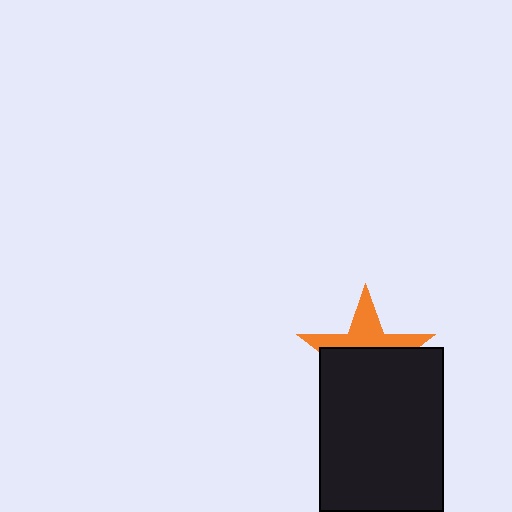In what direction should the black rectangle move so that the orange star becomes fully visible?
The black rectangle should move down. That is the shortest direction to clear the overlap and leave the orange star fully visible.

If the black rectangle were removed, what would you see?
You would see the complete orange star.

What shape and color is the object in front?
The object in front is a black rectangle.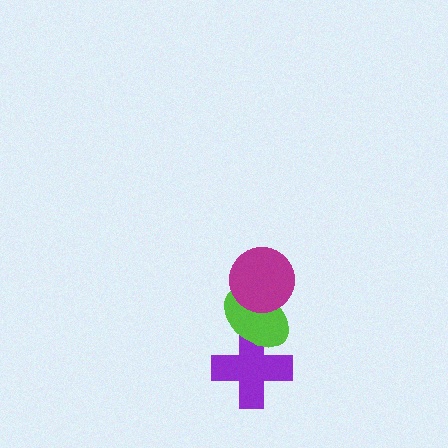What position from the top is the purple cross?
The purple cross is 3rd from the top.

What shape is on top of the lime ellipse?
The magenta circle is on top of the lime ellipse.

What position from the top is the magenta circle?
The magenta circle is 1st from the top.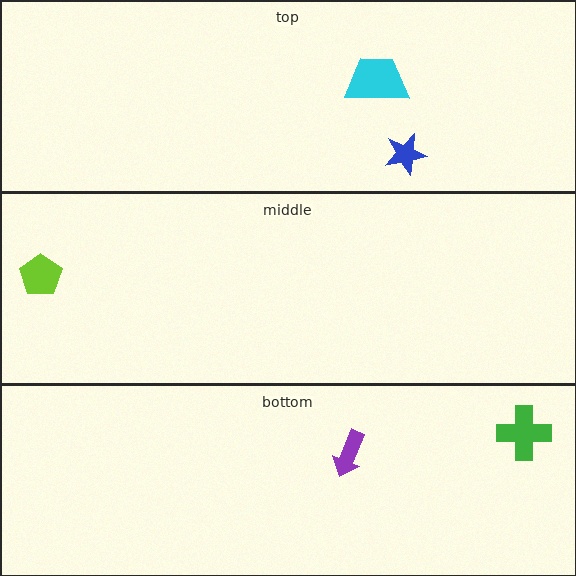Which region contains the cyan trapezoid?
The top region.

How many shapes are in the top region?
2.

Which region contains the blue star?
The top region.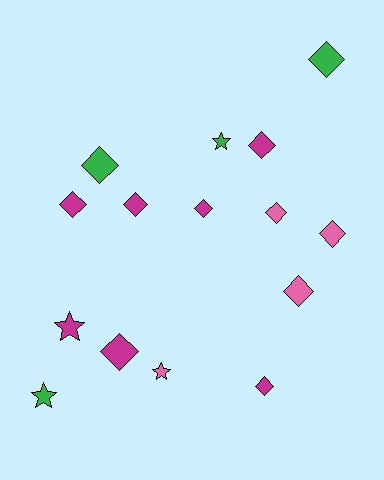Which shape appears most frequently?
Diamond, with 11 objects.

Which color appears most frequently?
Magenta, with 7 objects.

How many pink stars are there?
There is 1 pink star.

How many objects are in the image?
There are 15 objects.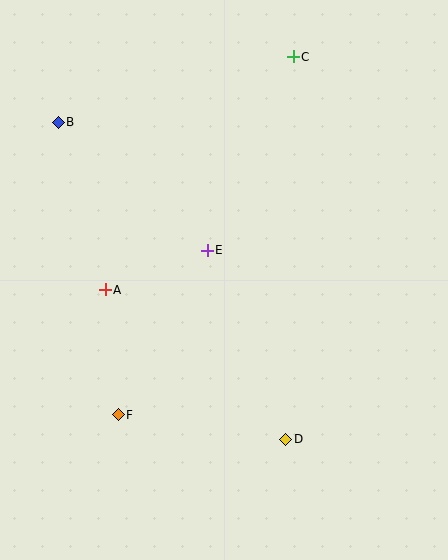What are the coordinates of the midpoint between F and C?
The midpoint between F and C is at (206, 236).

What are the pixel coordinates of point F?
Point F is at (118, 415).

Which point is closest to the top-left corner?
Point B is closest to the top-left corner.